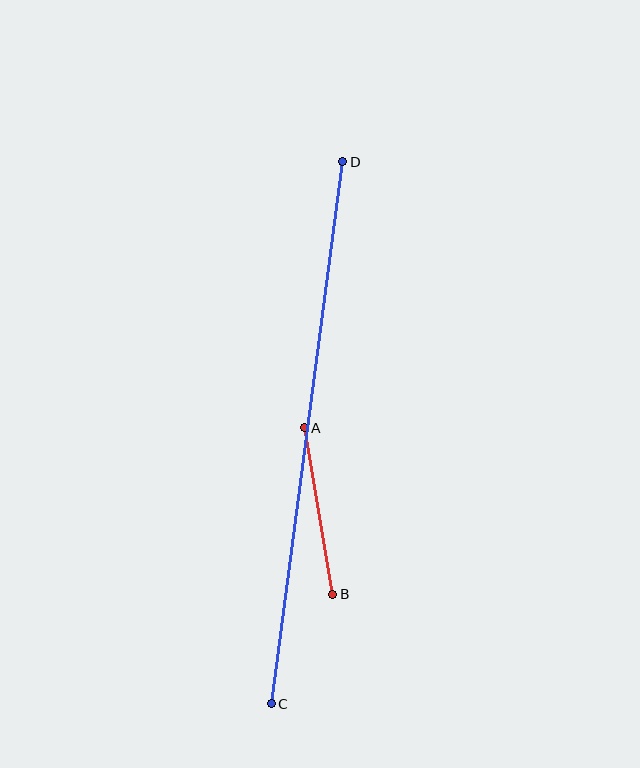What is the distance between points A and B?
The distance is approximately 169 pixels.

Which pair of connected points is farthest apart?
Points C and D are farthest apart.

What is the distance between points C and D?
The distance is approximately 547 pixels.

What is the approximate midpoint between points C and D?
The midpoint is at approximately (307, 433) pixels.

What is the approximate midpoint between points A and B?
The midpoint is at approximately (318, 511) pixels.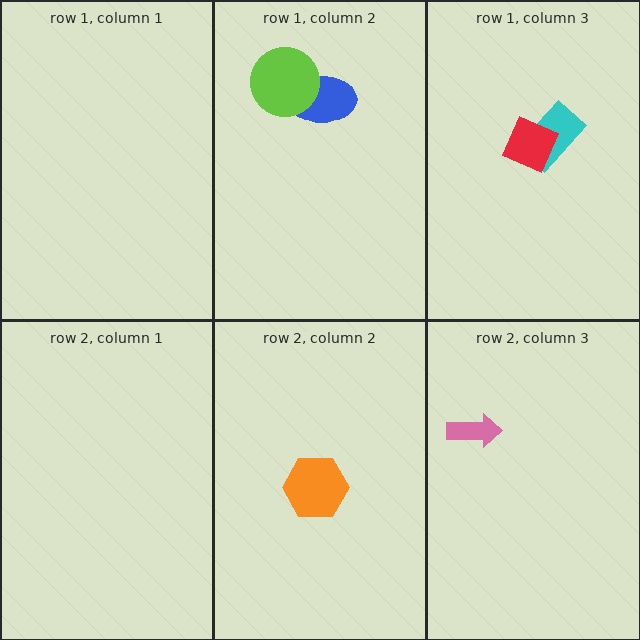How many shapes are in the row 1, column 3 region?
2.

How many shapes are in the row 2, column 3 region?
1.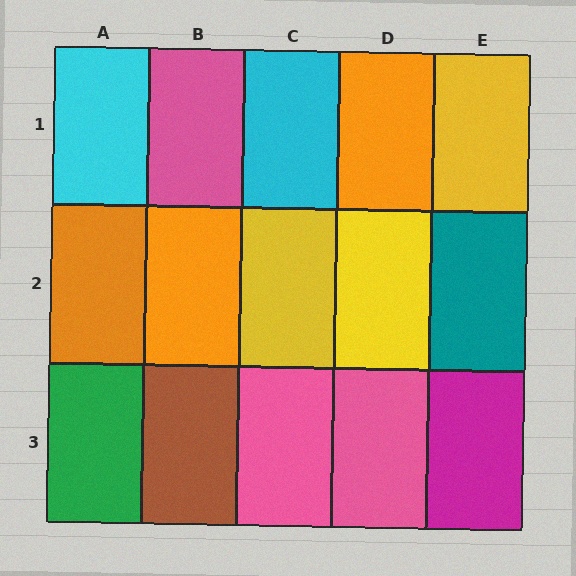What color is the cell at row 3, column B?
Brown.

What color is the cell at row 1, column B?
Pink.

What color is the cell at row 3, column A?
Green.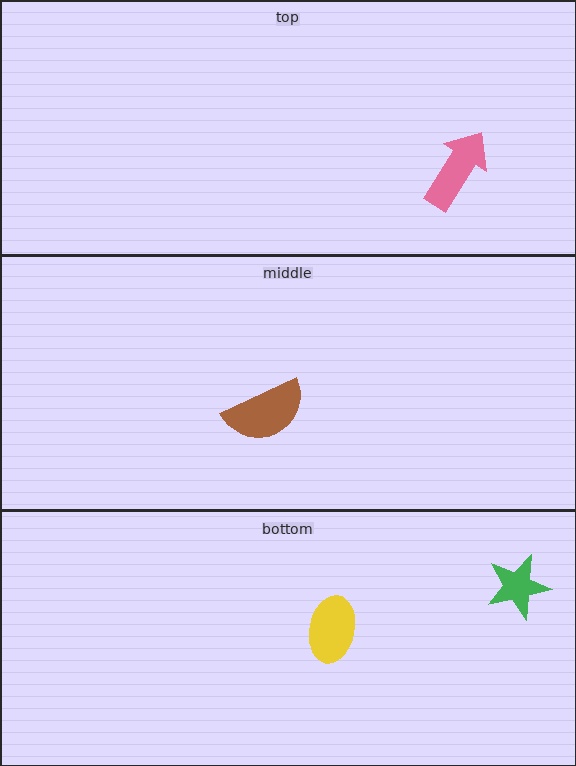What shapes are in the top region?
The pink arrow.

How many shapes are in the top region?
1.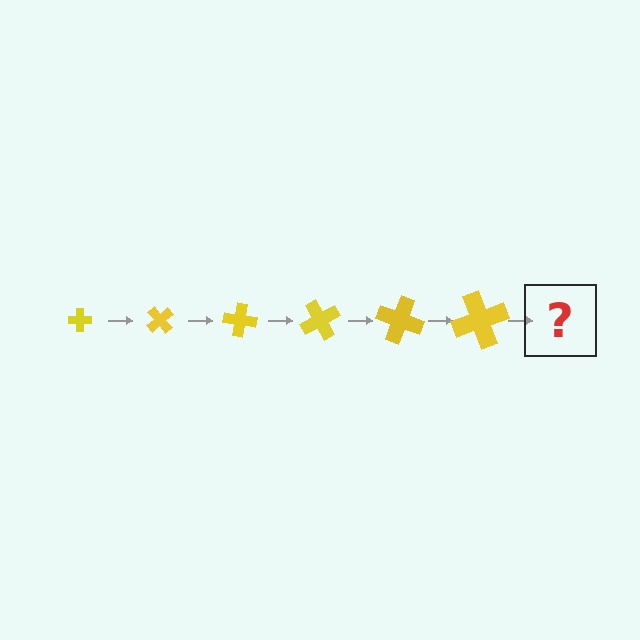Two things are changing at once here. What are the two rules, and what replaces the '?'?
The two rules are that the cross grows larger each step and it rotates 50 degrees each step. The '?' should be a cross, larger than the previous one and rotated 300 degrees from the start.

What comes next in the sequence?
The next element should be a cross, larger than the previous one and rotated 300 degrees from the start.